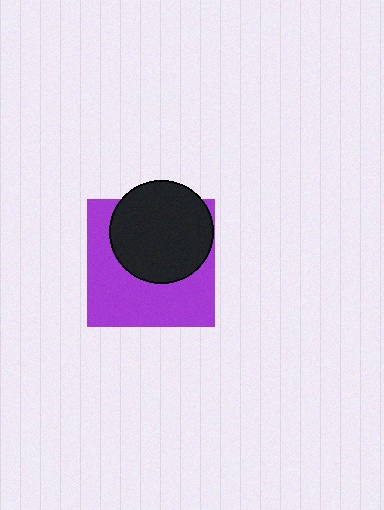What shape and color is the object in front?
The object in front is a black circle.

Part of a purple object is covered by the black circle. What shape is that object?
It is a square.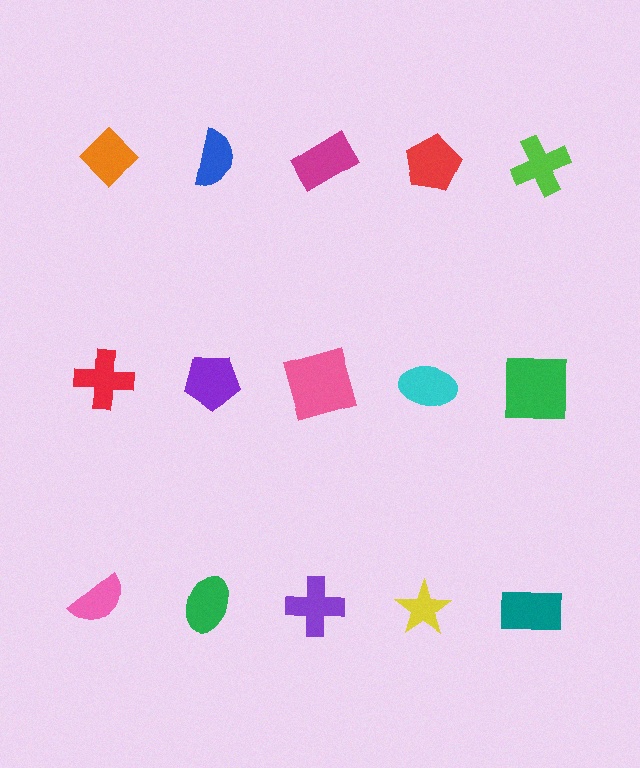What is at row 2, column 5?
A green square.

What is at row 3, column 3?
A purple cross.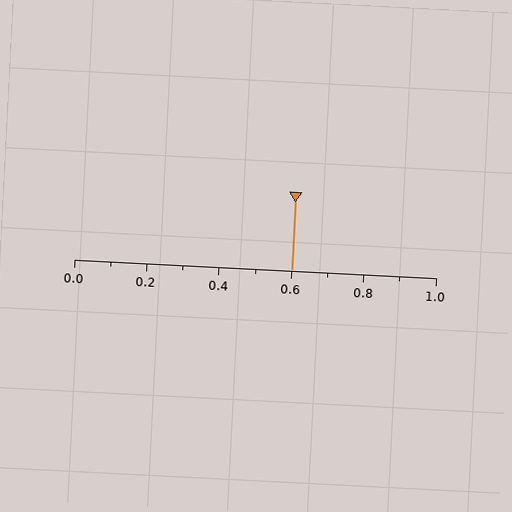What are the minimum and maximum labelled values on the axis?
The axis runs from 0.0 to 1.0.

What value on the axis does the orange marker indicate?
The marker indicates approximately 0.6.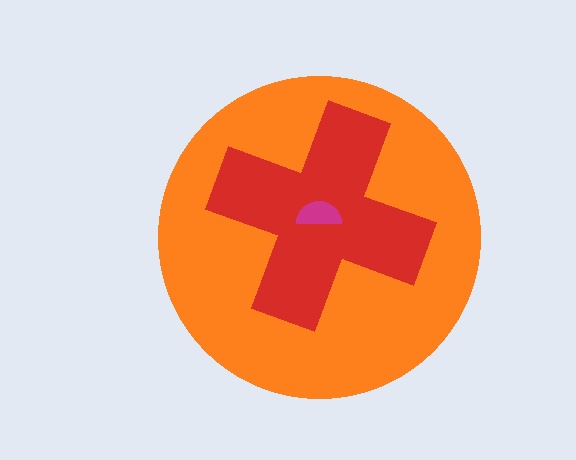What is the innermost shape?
The magenta semicircle.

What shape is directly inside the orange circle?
The red cross.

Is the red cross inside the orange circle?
Yes.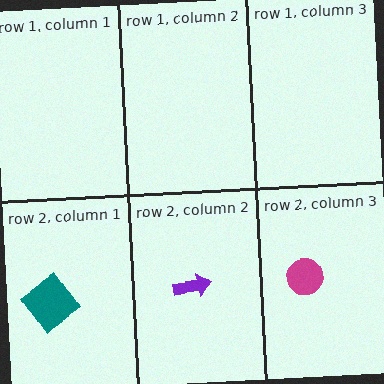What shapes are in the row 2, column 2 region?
The purple arrow.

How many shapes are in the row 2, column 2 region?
1.